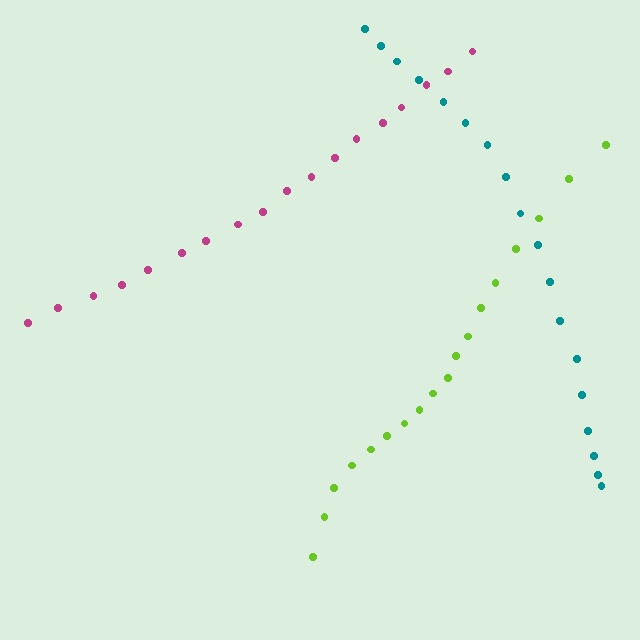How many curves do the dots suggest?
There are 3 distinct paths.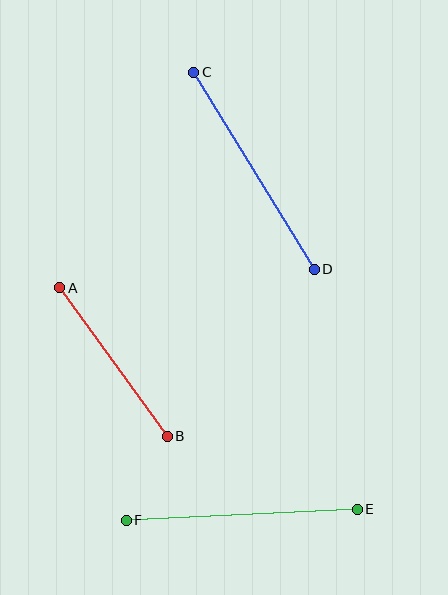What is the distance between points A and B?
The distance is approximately 183 pixels.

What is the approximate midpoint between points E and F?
The midpoint is at approximately (242, 515) pixels.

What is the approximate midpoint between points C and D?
The midpoint is at approximately (254, 171) pixels.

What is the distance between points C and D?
The distance is approximately 230 pixels.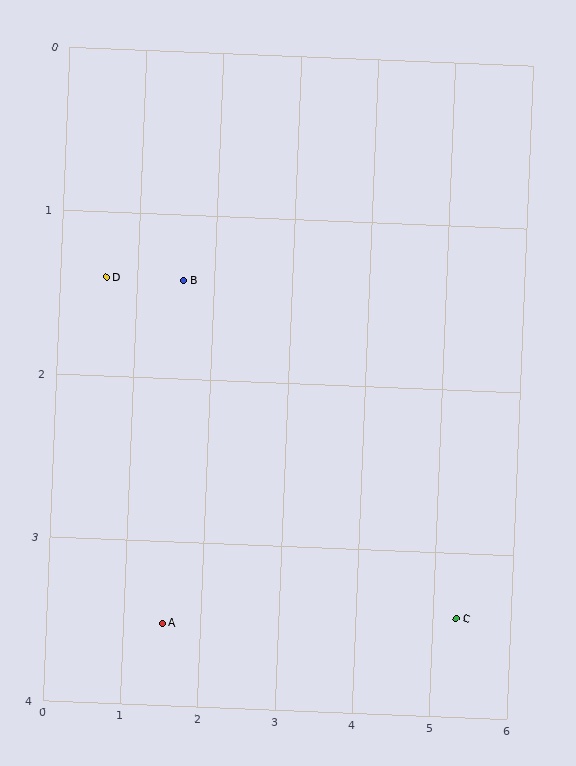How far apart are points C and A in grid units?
Points C and A are about 3.8 grid units apart.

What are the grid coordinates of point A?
Point A is at approximately (1.5, 3.5).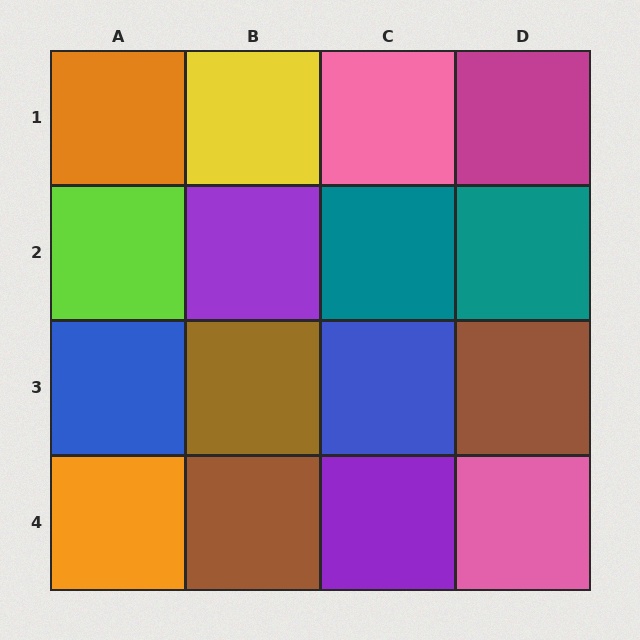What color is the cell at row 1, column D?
Magenta.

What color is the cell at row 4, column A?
Orange.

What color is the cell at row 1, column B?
Yellow.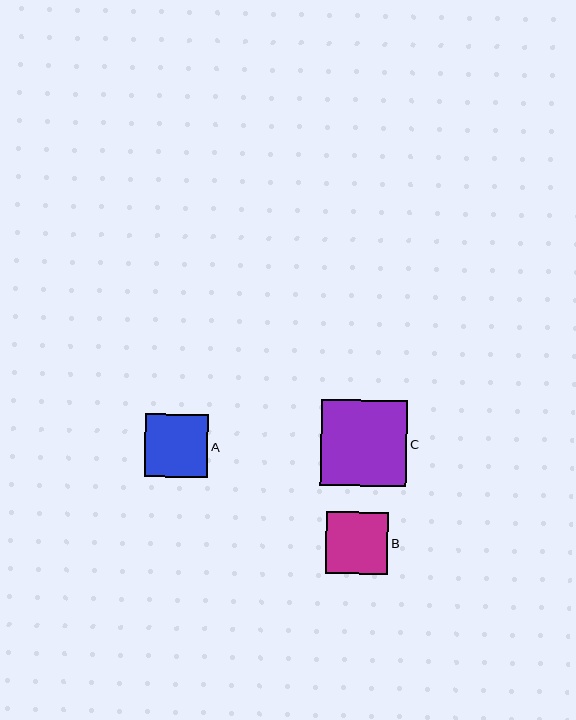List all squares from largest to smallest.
From largest to smallest: C, A, B.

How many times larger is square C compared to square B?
Square C is approximately 1.4 times the size of square B.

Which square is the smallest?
Square B is the smallest with a size of approximately 62 pixels.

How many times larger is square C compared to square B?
Square C is approximately 1.4 times the size of square B.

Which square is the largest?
Square C is the largest with a size of approximately 86 pixels.